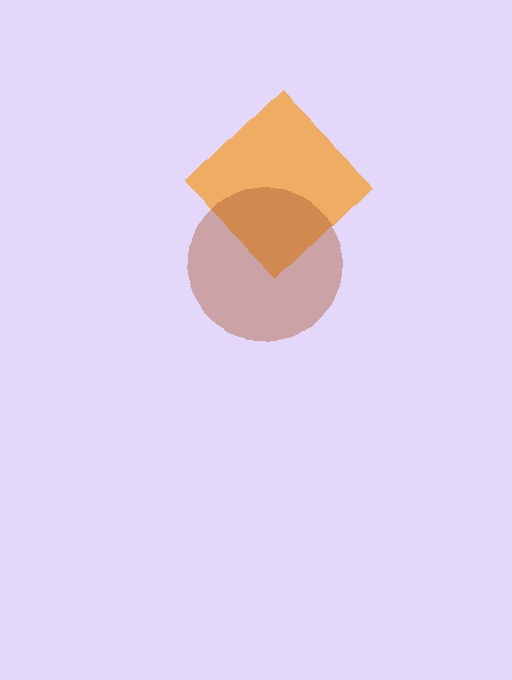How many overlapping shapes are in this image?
There are 2 overlapping shapes in the image.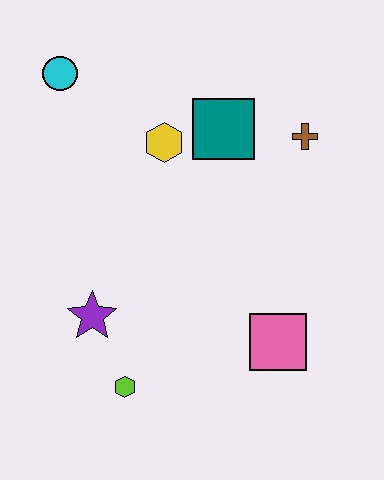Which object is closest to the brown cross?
The teal square is closest to the brown cross.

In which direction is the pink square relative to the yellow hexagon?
The pink square is below the yellow hexagon.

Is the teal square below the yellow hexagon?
No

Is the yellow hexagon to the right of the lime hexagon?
Yes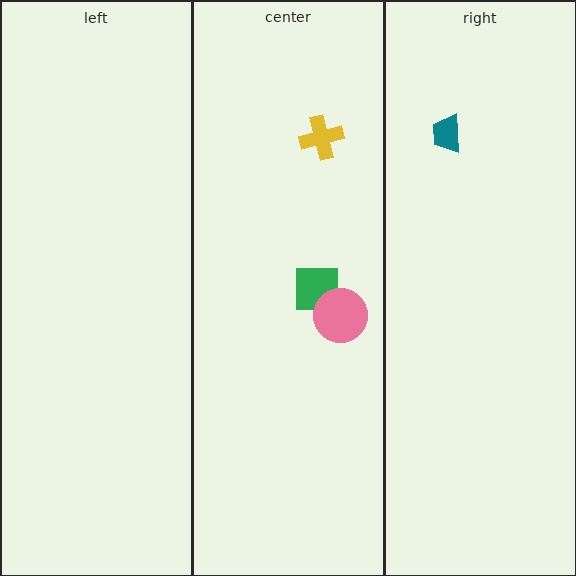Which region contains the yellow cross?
The center region.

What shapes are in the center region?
The green square, the pink circle, the yellow cross.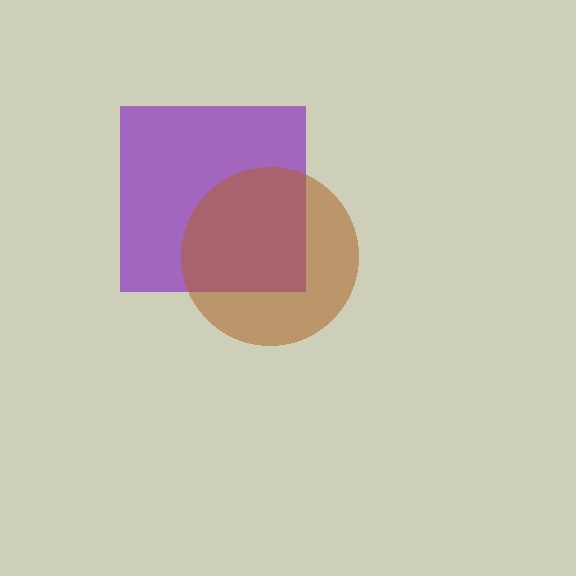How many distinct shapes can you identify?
There are 2 distinct shapes: a purple square, a brown circle.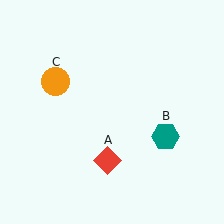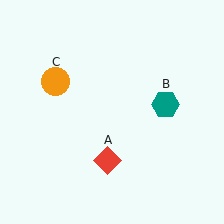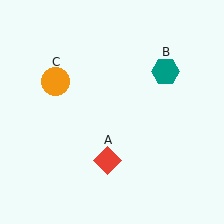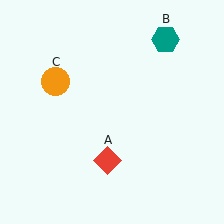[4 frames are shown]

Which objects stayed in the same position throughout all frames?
Red diamond (object A) and orange circle (object C) remained stationary.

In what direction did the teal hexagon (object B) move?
The teal hexagon (object B) moved up.